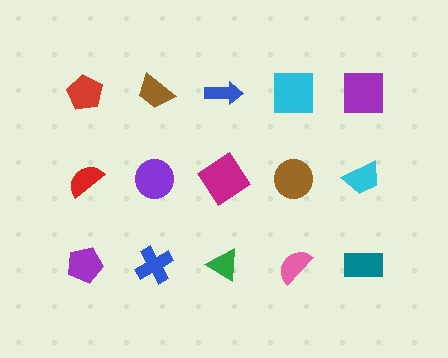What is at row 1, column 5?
A purple square.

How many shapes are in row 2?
5 shapes.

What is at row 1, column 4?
A cyan square.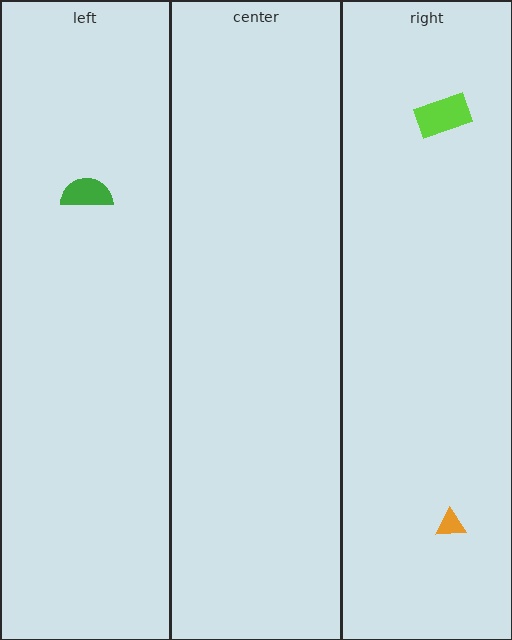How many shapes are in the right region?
2.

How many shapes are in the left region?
1.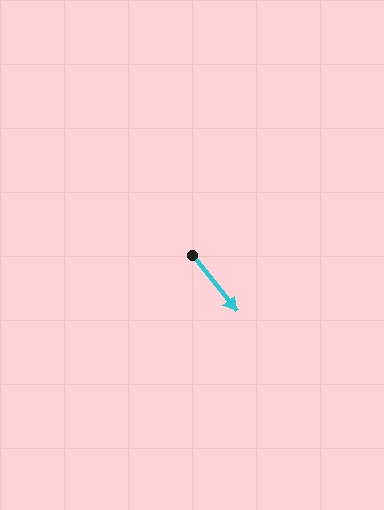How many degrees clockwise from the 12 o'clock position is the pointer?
Approximately 141 degrees.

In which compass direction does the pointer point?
Southeast.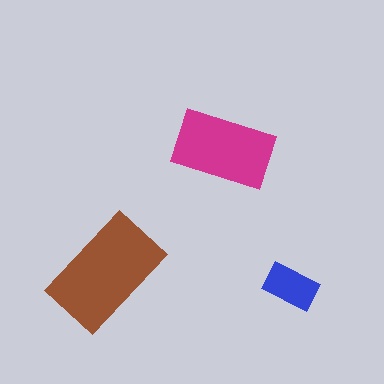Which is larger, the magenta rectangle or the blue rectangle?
The magenta one.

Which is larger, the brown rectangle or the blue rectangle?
The brown one.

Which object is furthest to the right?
The blue rectangle is rightmost.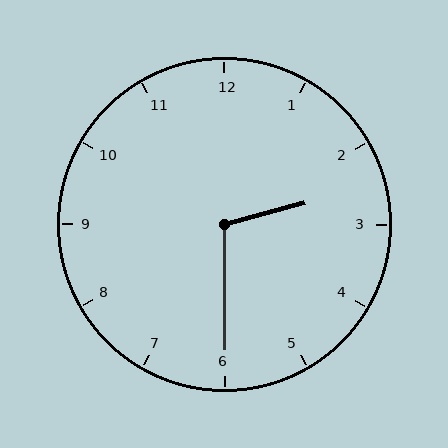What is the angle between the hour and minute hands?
Approximately 105 degrees.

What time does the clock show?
2:30.